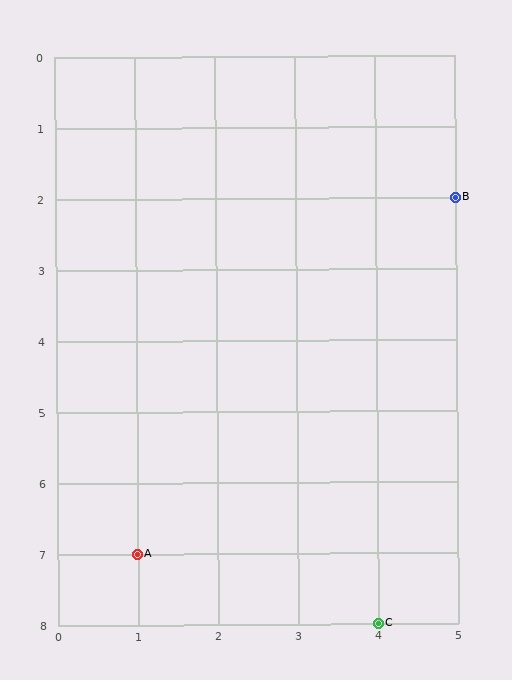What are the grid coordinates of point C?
Point C is at grid coordinates (4, 8).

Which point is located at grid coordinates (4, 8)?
Point C is at (4, 8).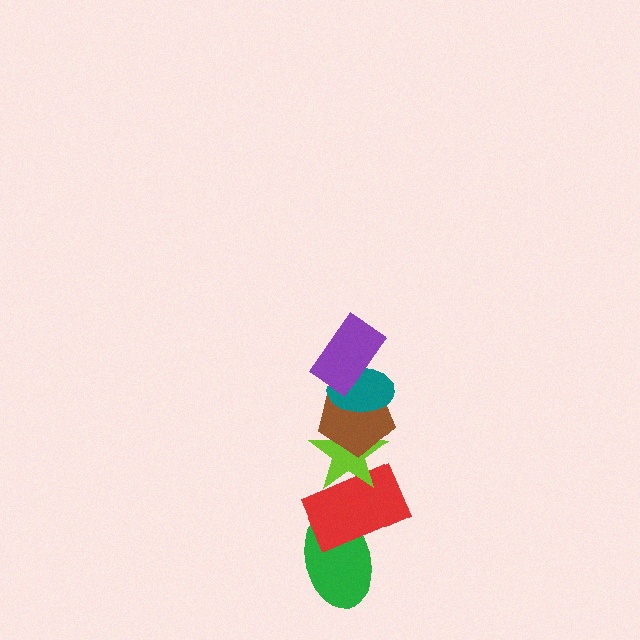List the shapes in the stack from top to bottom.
From top to bottom: the purple rectangle, the teal ellipse, the brown pentagon, the lime star, the red rectangle, the green ellipse.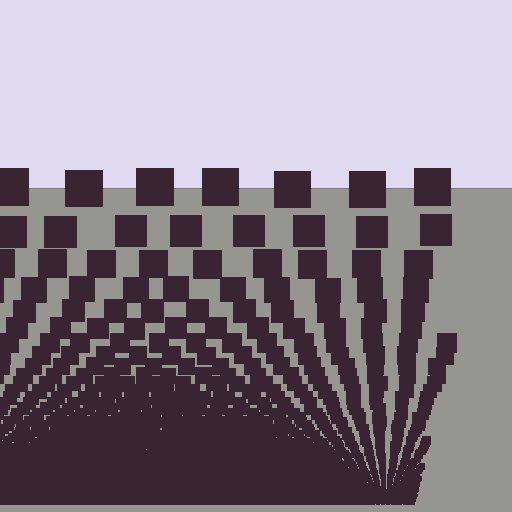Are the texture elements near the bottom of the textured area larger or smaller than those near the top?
Smaller. The gradient is inverted — elements near the bottom are smaller and denser.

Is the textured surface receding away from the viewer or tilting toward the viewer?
The surface appears to tilt toward the viewer. Texture elements get larger and sparser toward the top.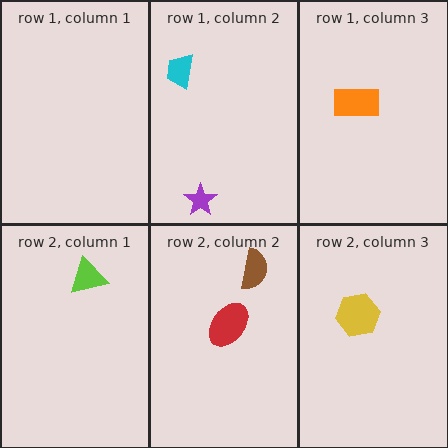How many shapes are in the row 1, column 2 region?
2.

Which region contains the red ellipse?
The row 2, column 2 region.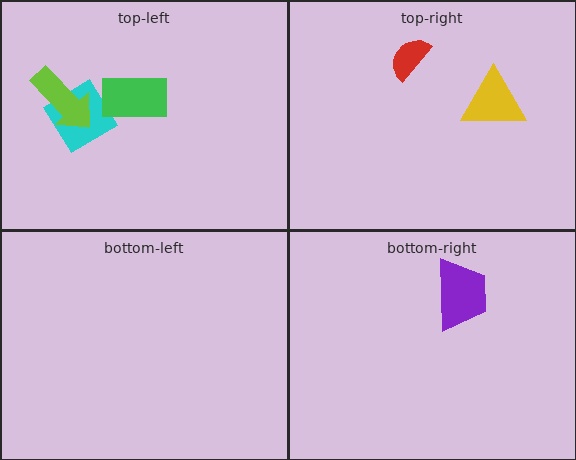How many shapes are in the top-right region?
2.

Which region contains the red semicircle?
The top-right region.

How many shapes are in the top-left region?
3.